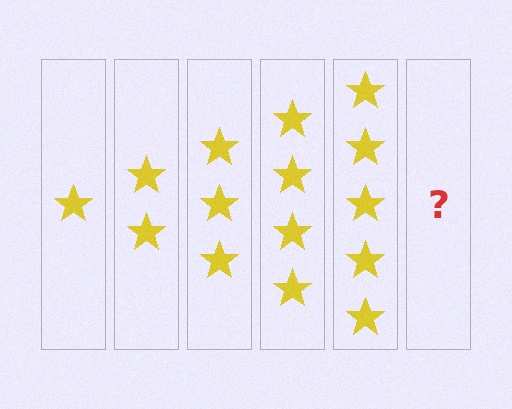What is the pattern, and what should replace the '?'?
The pattern is that each step adds one more star. The '?' should be 6 stars.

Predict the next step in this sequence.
The next step is 6 stars.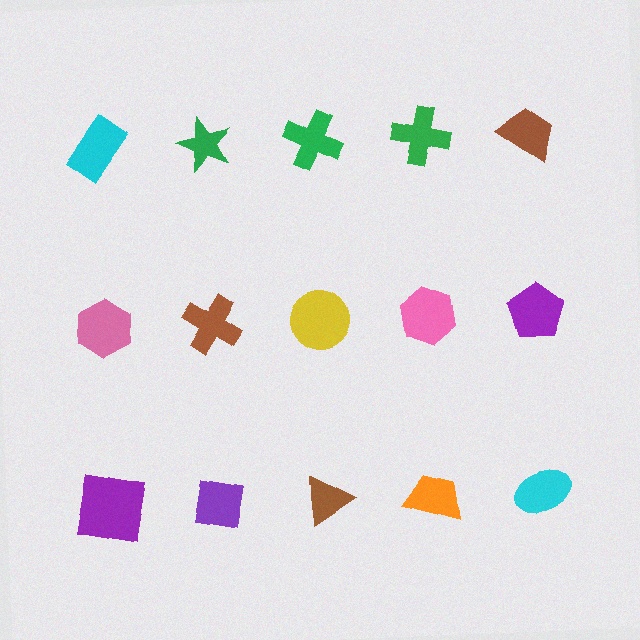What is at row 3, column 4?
An orange trapezoid.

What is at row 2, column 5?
A purple pentagon.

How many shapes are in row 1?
5 shapes.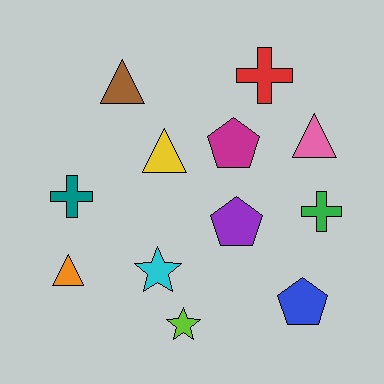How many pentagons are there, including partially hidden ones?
There are 3 pentagons.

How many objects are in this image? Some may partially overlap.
There are 12 objects.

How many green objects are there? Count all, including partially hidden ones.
There is 1 green object.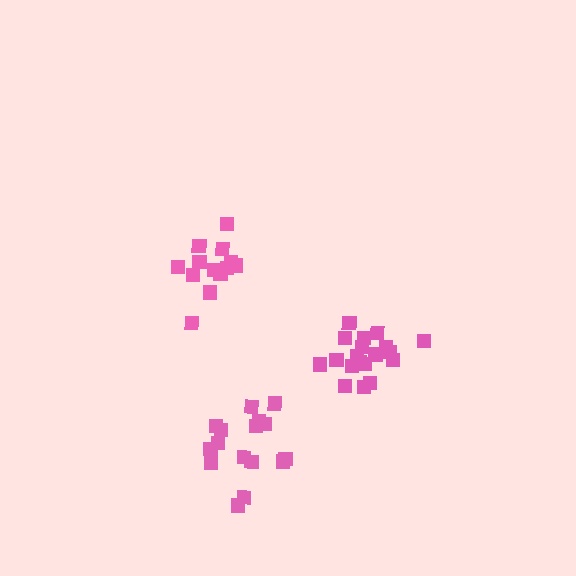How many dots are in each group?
Group 1: 19 dots, Group 2: 14 dots, Group 3: 16 dots (49 total).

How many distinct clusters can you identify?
There are 3 distinct clusters.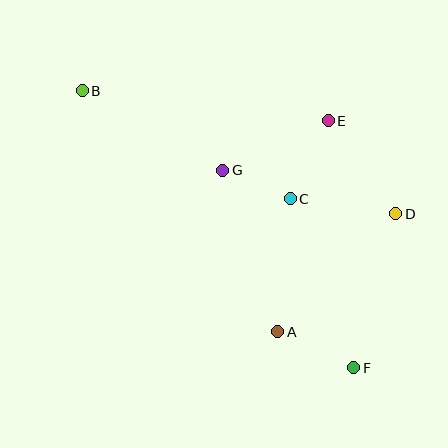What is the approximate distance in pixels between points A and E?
The distance between A and E is approximately 217 pixels.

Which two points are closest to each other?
Points C and G are closest to each other.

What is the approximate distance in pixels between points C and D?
The distance between C and D is approximately 106 pixels.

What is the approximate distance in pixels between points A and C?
The distance between A and C is approximately 134 pixels.